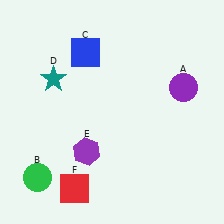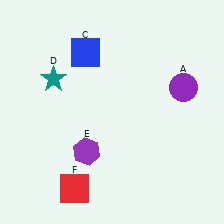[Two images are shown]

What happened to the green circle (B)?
The green circle (B) was removed in Image 2. It was in the bottom-left area of Image 1.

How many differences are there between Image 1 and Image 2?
There is 1 difference between the two images.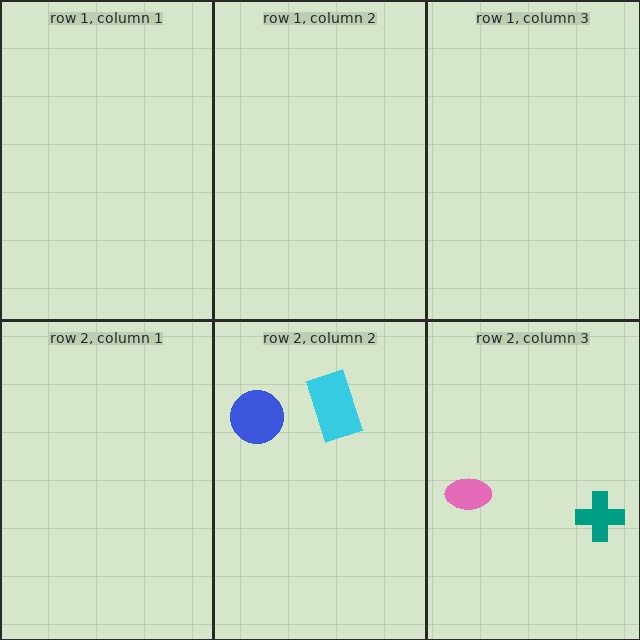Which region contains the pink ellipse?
The row 2, column 3 region.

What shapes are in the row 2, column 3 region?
The teal cross, the pink ellipse.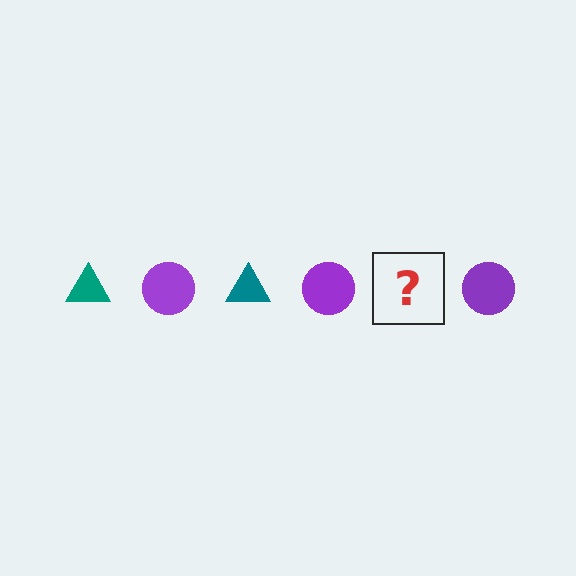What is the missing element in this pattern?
The missing element is a teal triangle.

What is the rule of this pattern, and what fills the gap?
The rule is that the pattern alternates between teal triangle and purple circle. The gap should be filled with a teal triangle.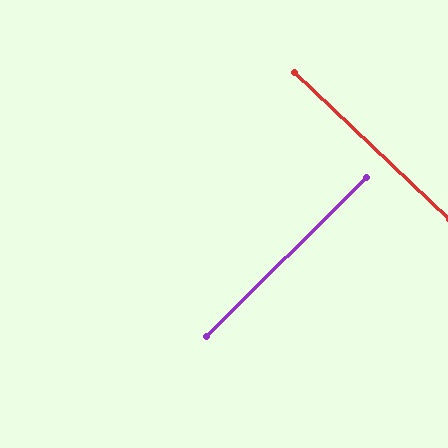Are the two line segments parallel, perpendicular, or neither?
Perpendicular — they meet at approximately 88°.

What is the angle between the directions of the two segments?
Approximately 88 degrees.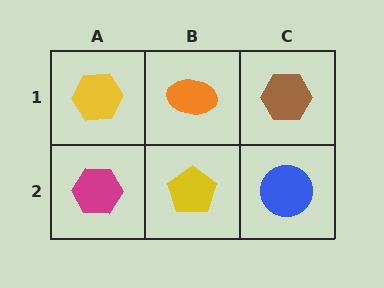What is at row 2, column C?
A blue circle.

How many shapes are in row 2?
3 shapes.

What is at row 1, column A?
A yellow hexagon.